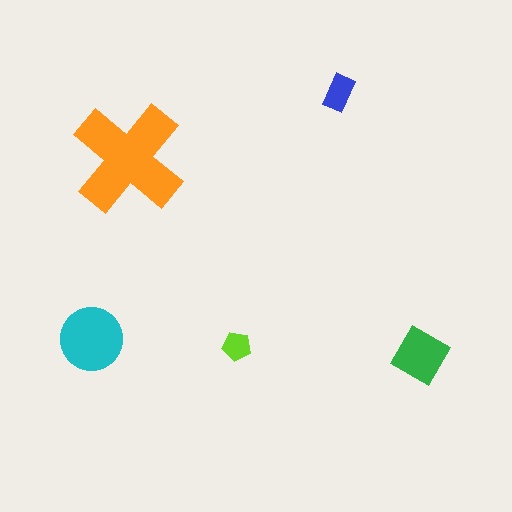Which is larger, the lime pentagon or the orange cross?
The orange cross.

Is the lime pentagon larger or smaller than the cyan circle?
Smaller.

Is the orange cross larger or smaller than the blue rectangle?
Larger.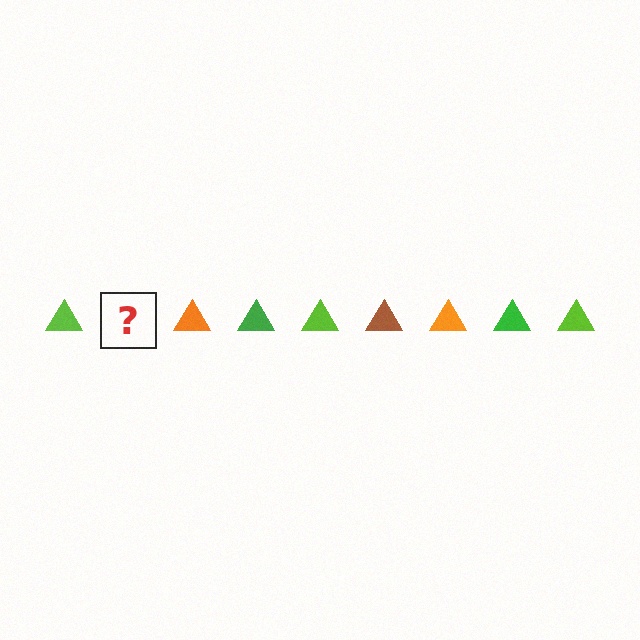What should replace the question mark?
The question mark should be replaced with a brown triangle.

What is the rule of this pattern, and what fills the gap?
The rule is that the pattern cycles through lime, brown, orange, green triangles. The gap should be filled with a brown triangle.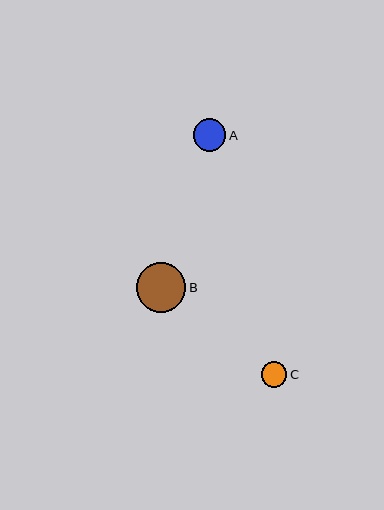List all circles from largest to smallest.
From largest to smallest: B, A, C.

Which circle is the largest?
Circle B is the largest with a size of approximately 50 pixels.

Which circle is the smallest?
Circle C is the smallest with a size of approximately 25 pixels.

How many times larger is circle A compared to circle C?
Circle A is approximately 1.3 times the size of circle C.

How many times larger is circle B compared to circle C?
Circle B is approximately 1.9 times the size of circle C.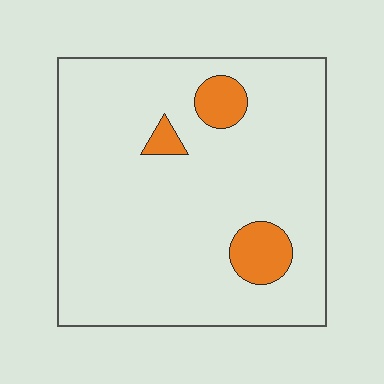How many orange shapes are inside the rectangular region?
3.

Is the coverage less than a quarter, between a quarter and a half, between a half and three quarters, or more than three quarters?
Less than a quarter.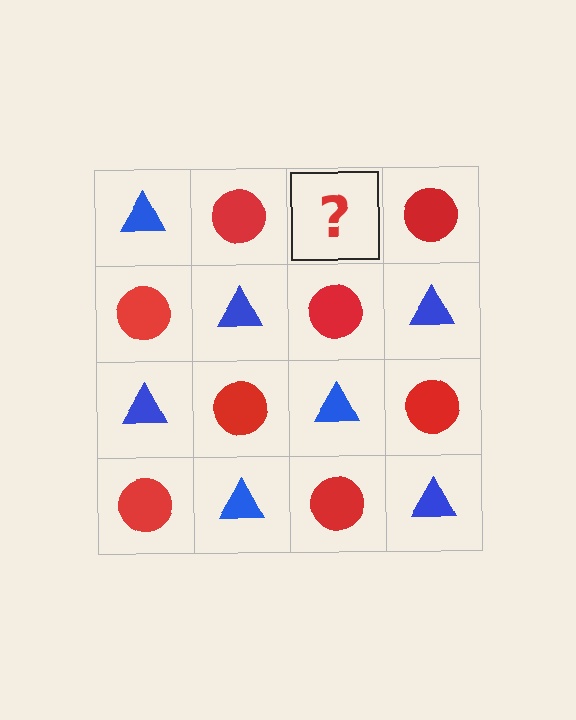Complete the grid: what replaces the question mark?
The question mark should be replaced with a blue triangle.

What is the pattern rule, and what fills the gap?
The rule is that it alternates blue triangle and red circle in a checkerboard pattern. The gap should be filled with a blue triangle.